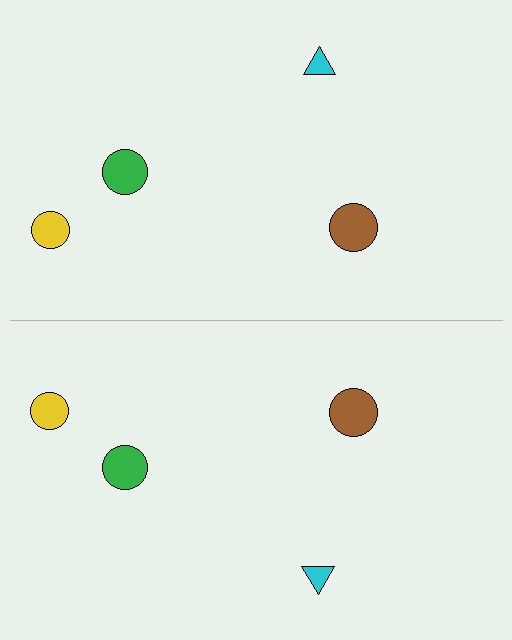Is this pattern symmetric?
Yes, this pattern has bilateral (reflection) symmetry.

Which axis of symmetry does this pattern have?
The pattern has a horizontal axis of symmetry running through the center of the image.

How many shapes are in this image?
There are 8 shapes in this image.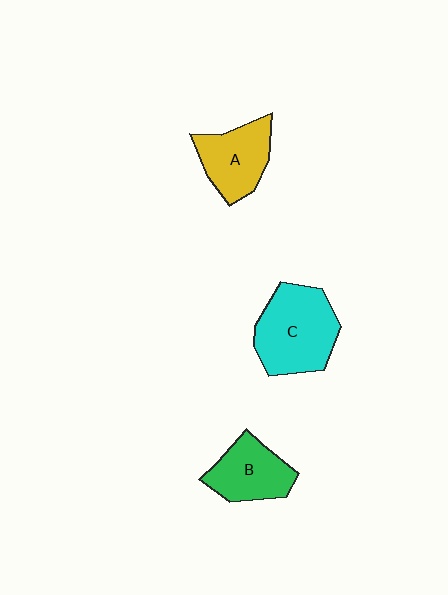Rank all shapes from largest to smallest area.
From largest to smallest: C (cyan), A (yellow), B (green).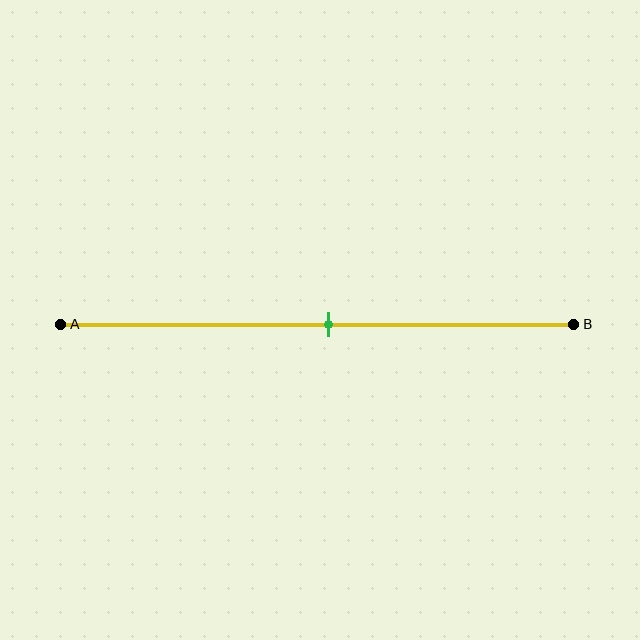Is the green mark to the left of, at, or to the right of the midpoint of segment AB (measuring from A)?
The green mark is approximately at the midpoint of segment AB.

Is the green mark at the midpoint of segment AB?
Yes, the mark is approximately at the midpoint.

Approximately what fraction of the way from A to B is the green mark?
The green mark is approximately 50% of the way from A to B.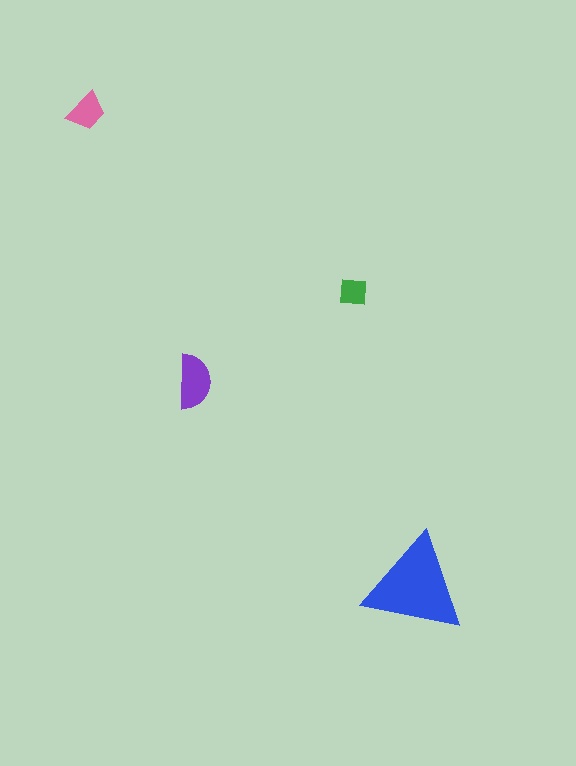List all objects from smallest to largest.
The green square, the pink trapezoid, the purple semicircle, the blue triangle.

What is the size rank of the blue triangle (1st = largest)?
1st.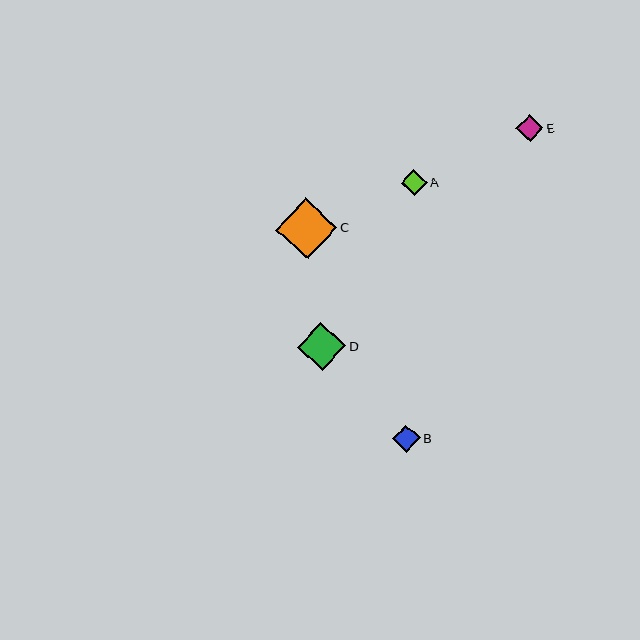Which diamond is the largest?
Diamond C is the largest with a size of approximately 61 pixels.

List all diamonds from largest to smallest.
From largest to smallest: C, D, B, E, A.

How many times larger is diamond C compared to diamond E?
Diamond C is approximately 2.3 times the size of diamond E.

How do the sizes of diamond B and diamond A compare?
Diamond B and diamond A are approximately the same size.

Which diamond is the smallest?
Diamond A is the smallest with a size of approximately 26 pixels.